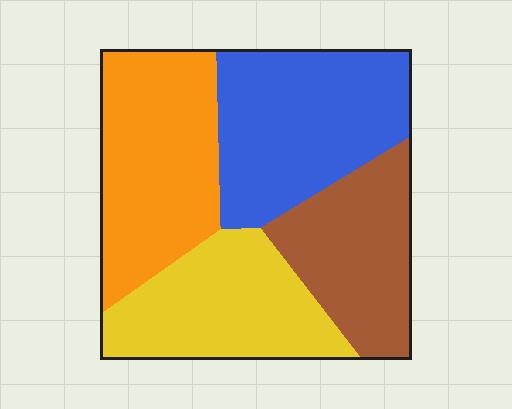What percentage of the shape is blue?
Blue covers 28% of the shape.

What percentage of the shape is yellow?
Yellow takes up about one quarter (1/4) of the shape.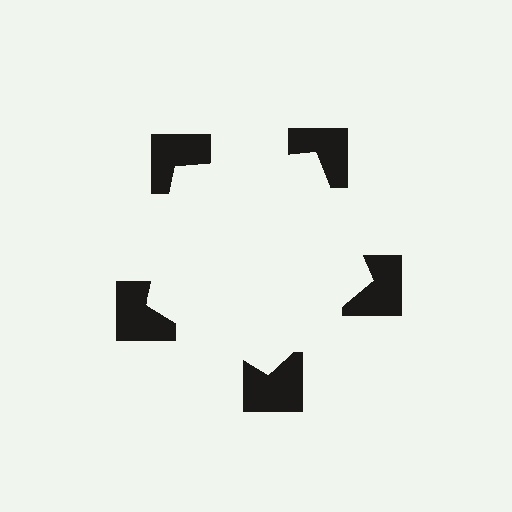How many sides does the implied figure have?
5 sides.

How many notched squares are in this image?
There are 5 — one at each vertex of the illusory pentagon.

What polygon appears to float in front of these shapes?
An illusory pentagon — its edges are inferred from the aligned wedge cuts in the notched squares, not physically drawn.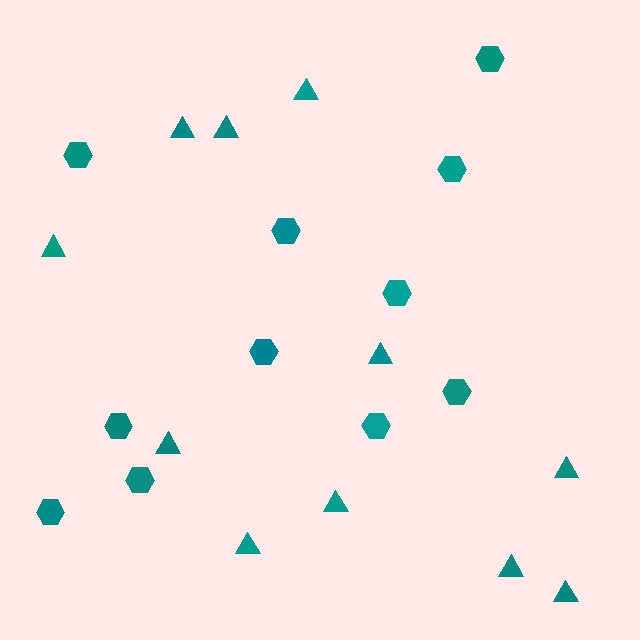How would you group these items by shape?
There are 2 groups: one group of hexagons (11) and one group of triangles (11).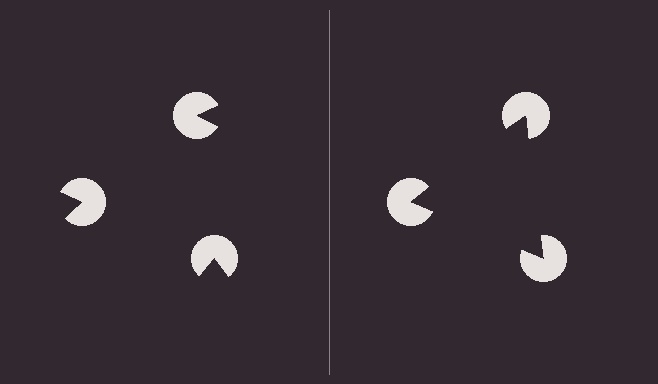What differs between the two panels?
The pac-man discs are positioned identically on both sides; only the wedge orientations differ. On the right they align to a triangle; on the left they are misaligned.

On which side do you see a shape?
An illusory triangle appears on the right side. On the left side the wedge cuts are rotated, so no coherent shape forms.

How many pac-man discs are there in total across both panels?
6 — 3 on each side.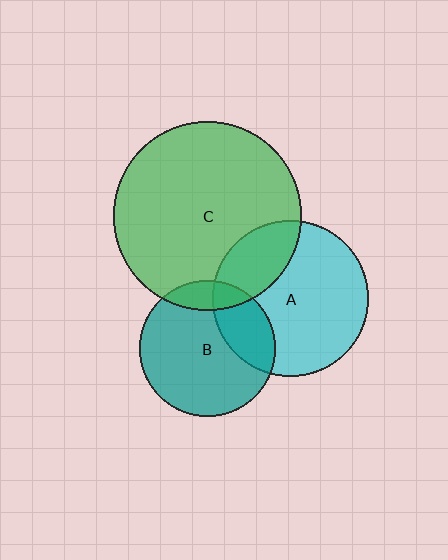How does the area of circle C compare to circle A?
Approximately 1.5 times.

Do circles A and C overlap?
Yes.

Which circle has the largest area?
Circle C (green).